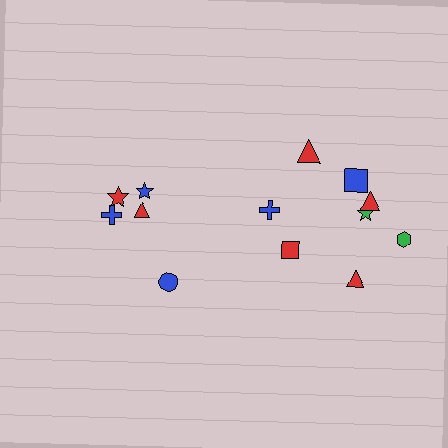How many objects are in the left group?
There are 5 objects.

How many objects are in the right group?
There are 8 objects.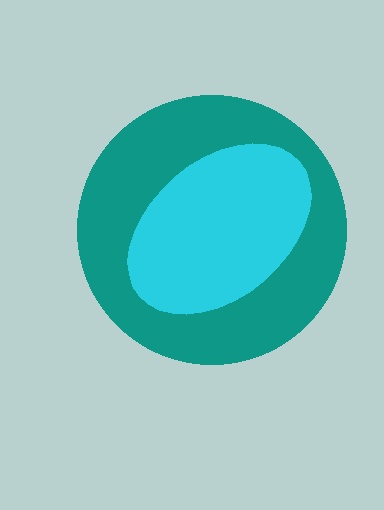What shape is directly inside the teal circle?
The cyan ellipse.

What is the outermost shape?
The teal circle.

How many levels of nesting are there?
2.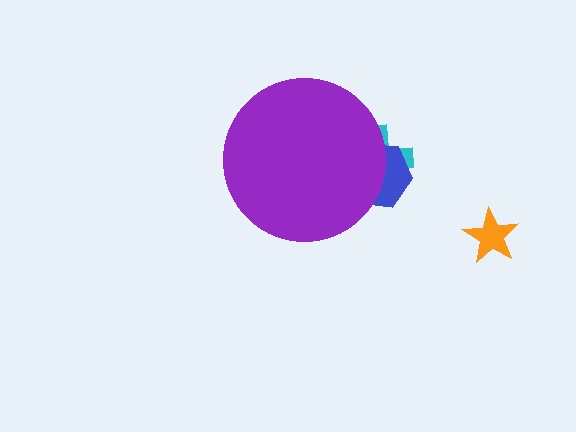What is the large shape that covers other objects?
A purple circle.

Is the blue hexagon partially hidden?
Yes, the blue hexagon is partially hidden behind the purple circle.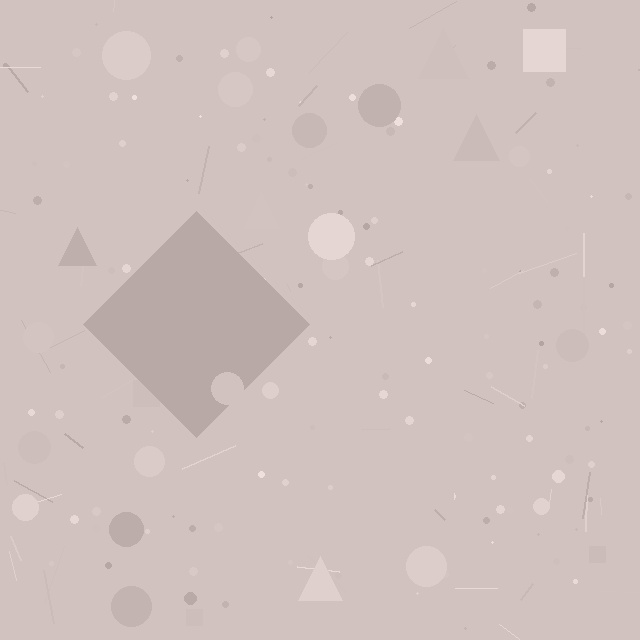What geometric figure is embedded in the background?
A diamond is embedded in the background.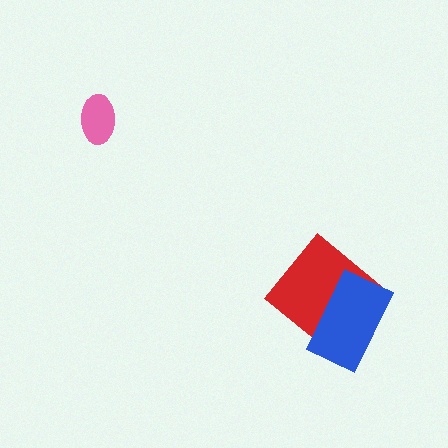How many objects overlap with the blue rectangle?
1 object overlaps with the blue rectangle.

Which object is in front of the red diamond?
The blue rectangle is in front of the red diamond.